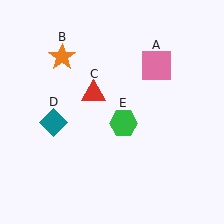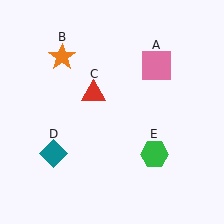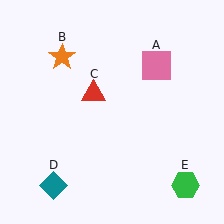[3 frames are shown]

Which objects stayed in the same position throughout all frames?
Pink square (object A) and orange star (object B) and red triangle (object C) remained stationary.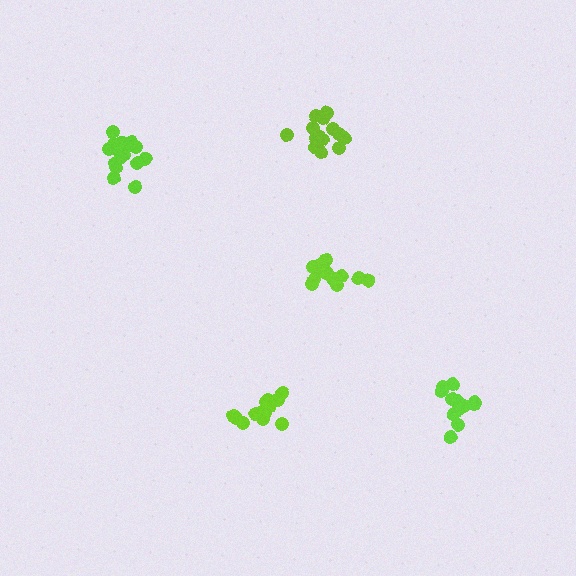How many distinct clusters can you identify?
There are 5 distinct clusters.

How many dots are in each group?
Group 1: 14 dots, Group 2: 16 dots, Group 3: 16 dots, Group 4: 13 dots, Group 5: 16 dots (75 total).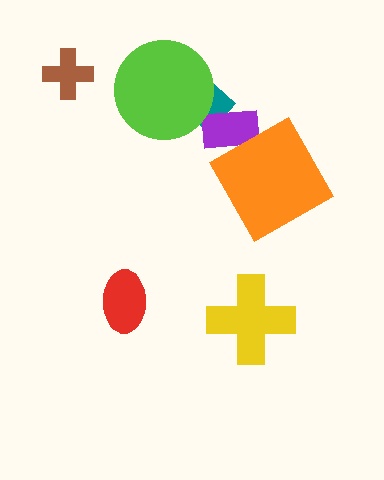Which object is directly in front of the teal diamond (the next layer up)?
The purple rectangle is directly in front of the teal diamond.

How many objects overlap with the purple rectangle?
2 objects overlap with the purple rectangle.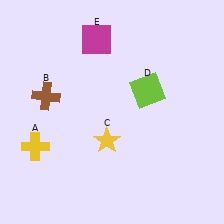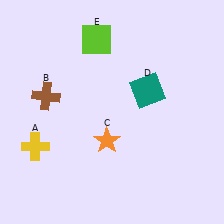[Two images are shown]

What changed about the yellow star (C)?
In Image 1, C is yellow. In Image 2, it changed to orange.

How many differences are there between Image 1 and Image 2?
There are 3 differences between the two images.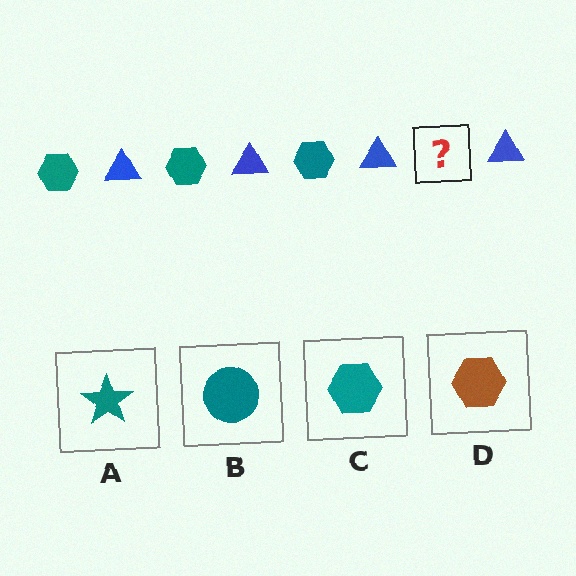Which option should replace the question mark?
Option C.